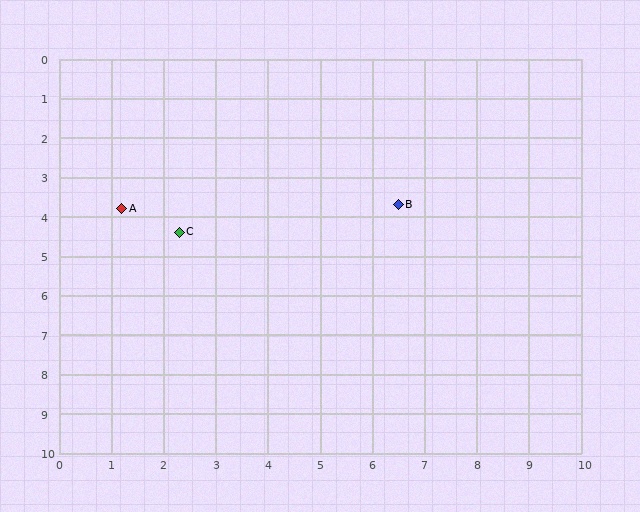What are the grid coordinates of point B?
Point B is at approximately (6.5, 3.7).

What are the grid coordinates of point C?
Point C is at approximately (2.3, 4.4).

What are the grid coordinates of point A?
Point A is at approximately (1.2, 3.8).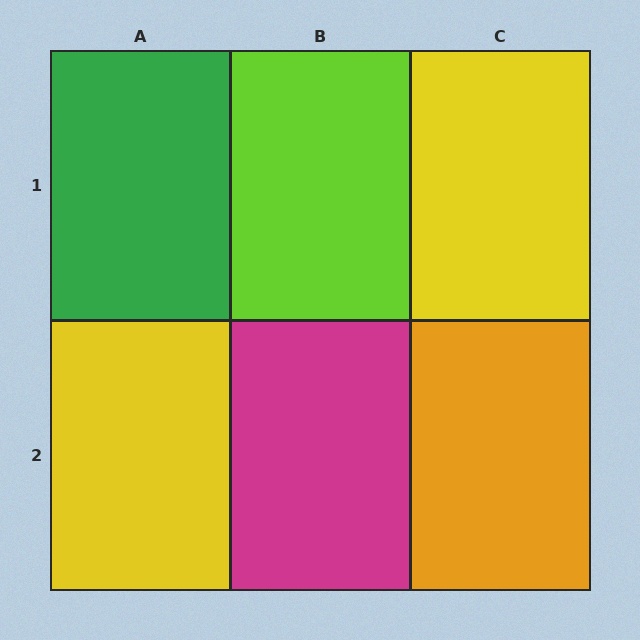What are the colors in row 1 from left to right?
Green, lime, yellow.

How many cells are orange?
1 cell is orange.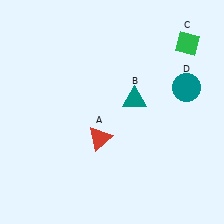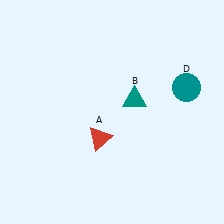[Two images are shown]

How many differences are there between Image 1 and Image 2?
There is 1 difference between the two images.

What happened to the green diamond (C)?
The green diamond (C) was removed in Image 2. It was in the top-right area of Image 1.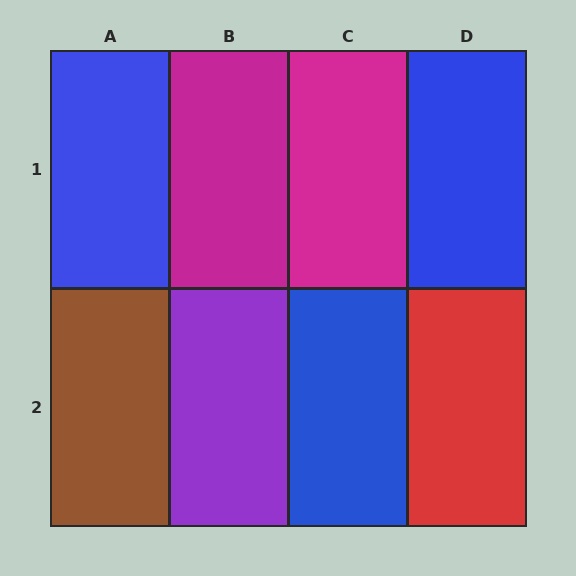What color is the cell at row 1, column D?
Blue.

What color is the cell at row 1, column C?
Magenta.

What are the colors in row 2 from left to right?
Brown, purple, blue, red.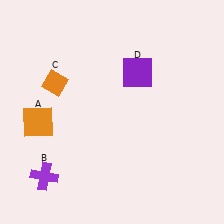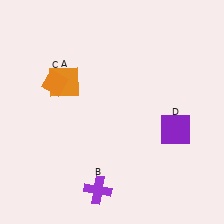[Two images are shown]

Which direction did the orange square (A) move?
The orange square (A) moved up.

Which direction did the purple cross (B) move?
The purple cross (B) moved right.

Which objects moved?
The objects that moved are: the orange square (A), the purple cross (B), the purple square (D).